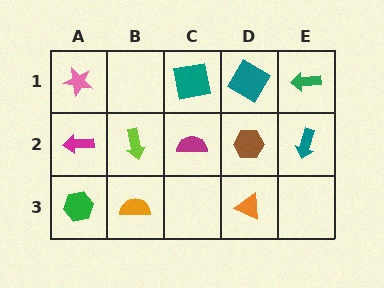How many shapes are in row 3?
3 shapes.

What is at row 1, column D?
A teal diamond.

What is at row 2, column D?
A brown hexagon.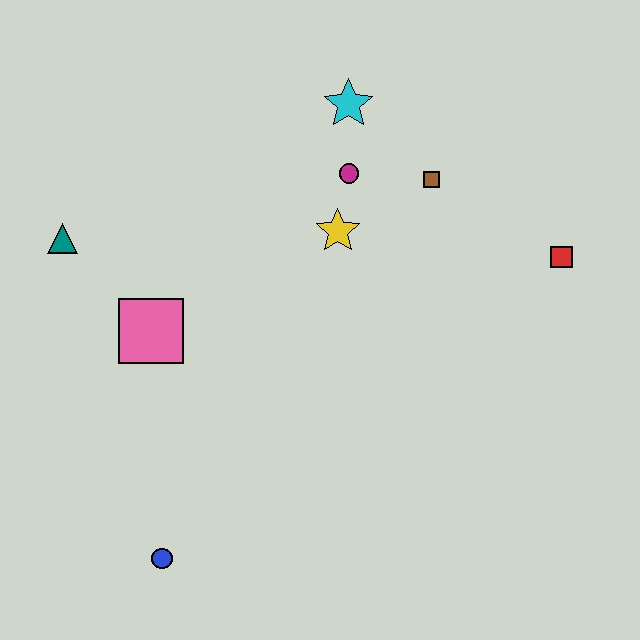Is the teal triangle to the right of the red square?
No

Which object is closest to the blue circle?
The pink square is closest to the blue circle.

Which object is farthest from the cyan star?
The blue circle is farthest from the cyan star.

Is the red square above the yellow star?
No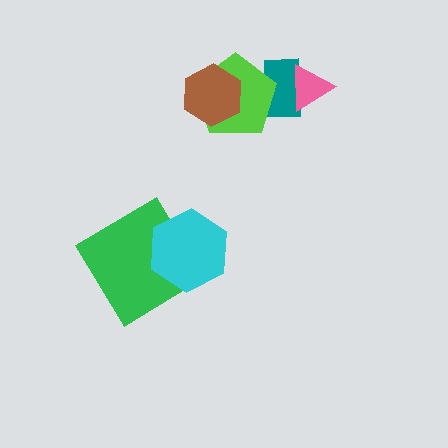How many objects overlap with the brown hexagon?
1 object overlaps with the brown hexagon.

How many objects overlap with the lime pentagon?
2 objects overlap with the lime pentagon.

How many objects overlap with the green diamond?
1 object overlaps with the green diamond.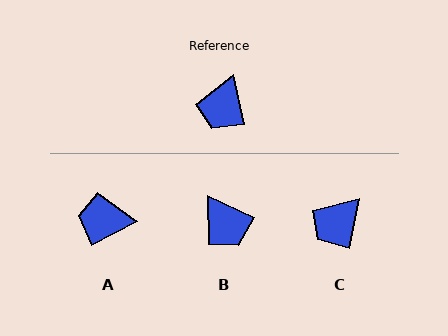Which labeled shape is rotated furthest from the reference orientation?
A, about 75 degrees away.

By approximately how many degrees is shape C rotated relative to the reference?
Approximately 24 degrees clockwise.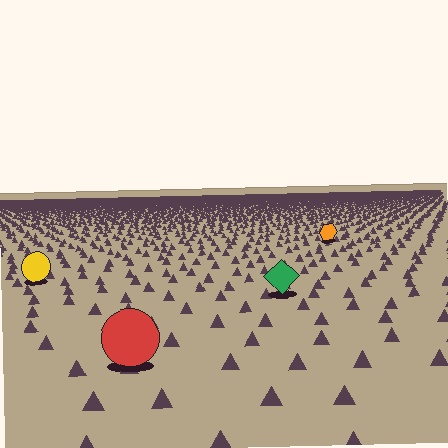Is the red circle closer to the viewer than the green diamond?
Yes. The red circle is closer — you can tell from the texture gradient: the ground texture is coarser near it.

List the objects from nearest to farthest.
From nearest to farthest: the red circle, the green diamond, the yellow circle, the orange hexagon.